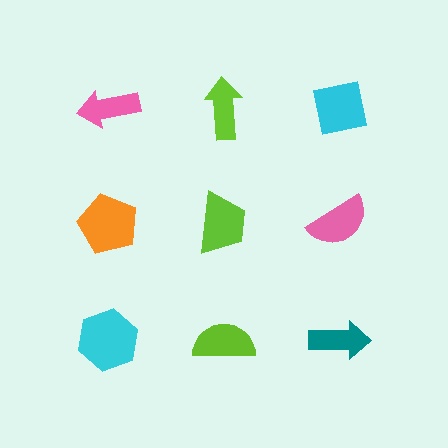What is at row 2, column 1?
An orange pentagon.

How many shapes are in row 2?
3 shapes.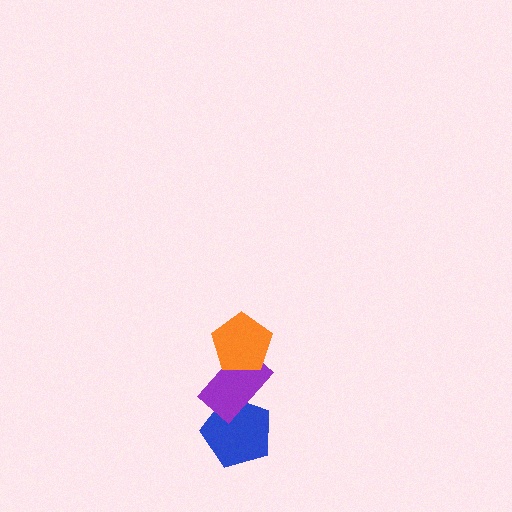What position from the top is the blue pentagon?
The blue pentagon is 3rd from the top.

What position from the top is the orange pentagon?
The orange pentagon is 1st from the top.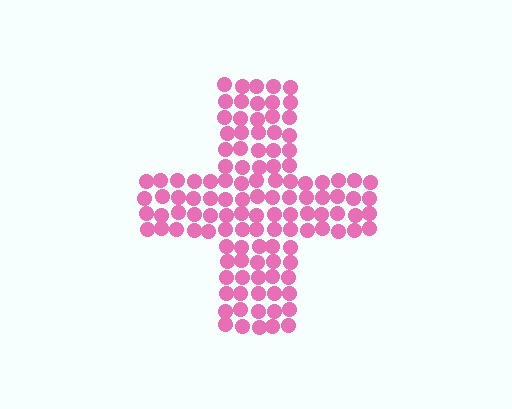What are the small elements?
The small elements are circles.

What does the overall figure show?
The overall figure shows a cross.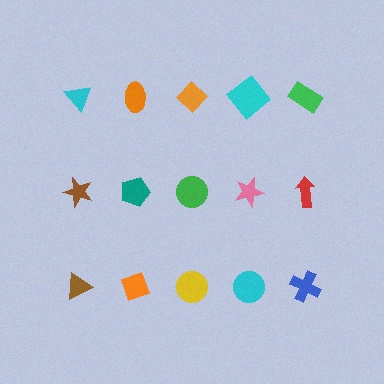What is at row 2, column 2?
A teal pentagon.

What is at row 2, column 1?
A brown star.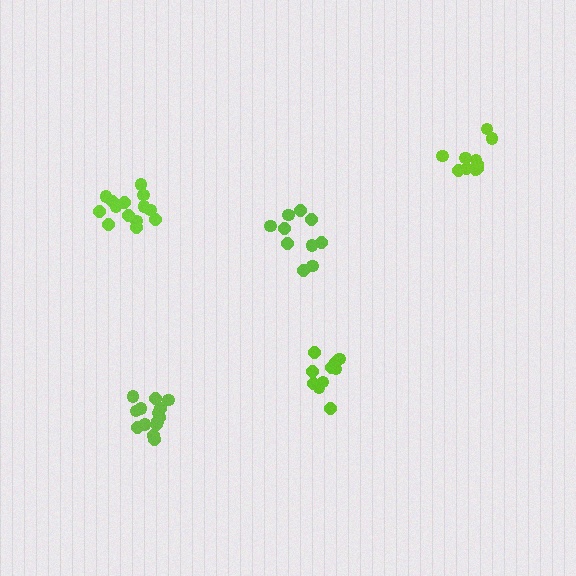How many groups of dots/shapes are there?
There are 5 groups.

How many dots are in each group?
Group 1: 10 dots, Group 2: 14 dots, Group 3: 10 dots, Group 4: 10 dots, Group 5: 14 dots (58 total).